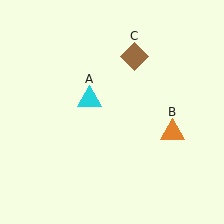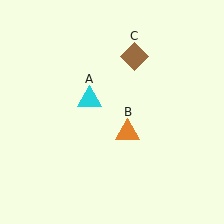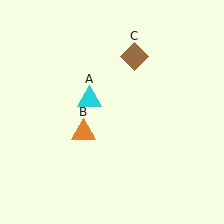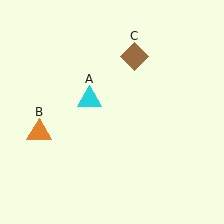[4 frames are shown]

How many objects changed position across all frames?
1 object changed position: orange triangle (object B).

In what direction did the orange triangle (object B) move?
The orange triangle (object B) moved left.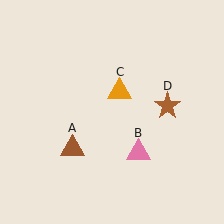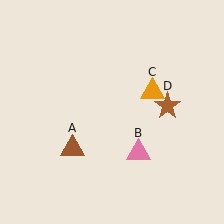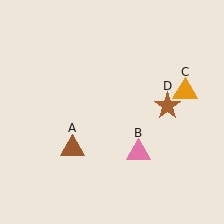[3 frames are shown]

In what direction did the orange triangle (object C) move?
The orange triangle (object C) moved right.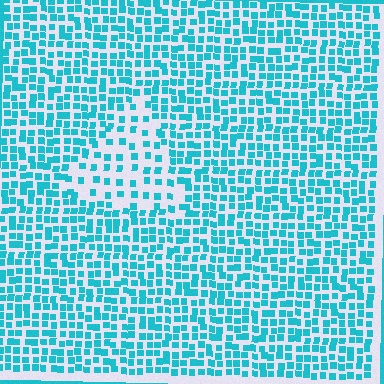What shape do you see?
I see a triangle.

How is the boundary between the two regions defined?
The boundary is defined by a change in element density (approximately 2.1x ratio). All elements are the same color, size, and shape.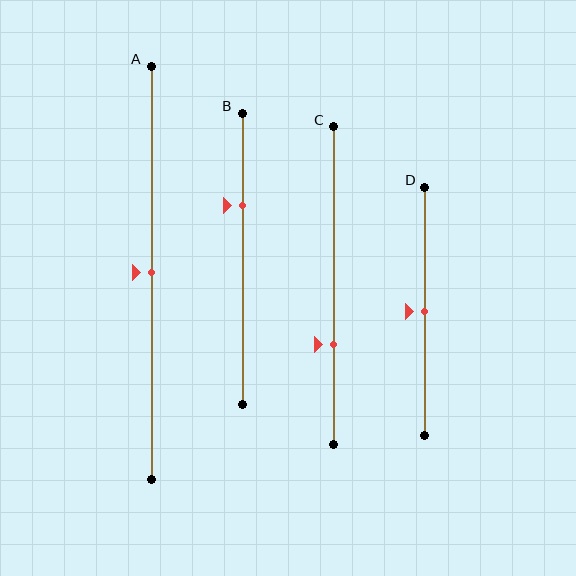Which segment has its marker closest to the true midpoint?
Segment A has its marker closest to the true midpoint.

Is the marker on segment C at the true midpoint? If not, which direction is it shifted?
No, the marker on segment C is shifted downward by about 19% of the segment length.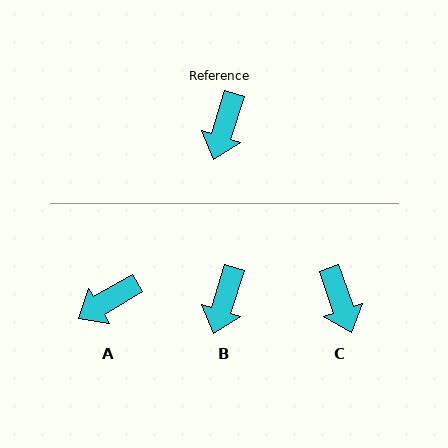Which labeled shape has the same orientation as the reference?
B.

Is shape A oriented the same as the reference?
No, it is off by about 42 degrees.